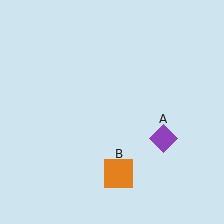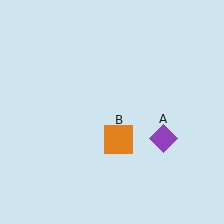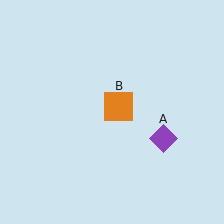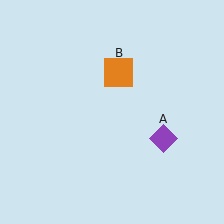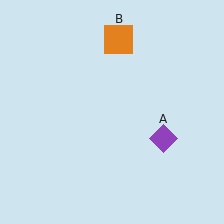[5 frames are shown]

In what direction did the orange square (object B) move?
The orange square (object B) moved up.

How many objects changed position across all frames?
1 object changed position: orange square (object B).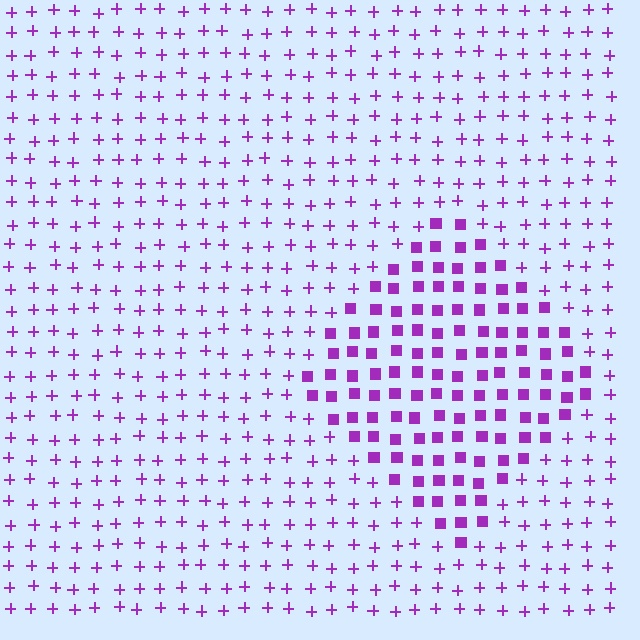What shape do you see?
I see a diamond.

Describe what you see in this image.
The image is filled with small purple elements arranged in a uniform grid. A diamond-shaped region contains squares, while the surrounding area contains plus signs. The boundary is defined purely by the change in element shape.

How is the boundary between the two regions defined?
The boundary is defined by a change in element shape: squares inside vs. plus signs outside. All elements share the same color and spacing.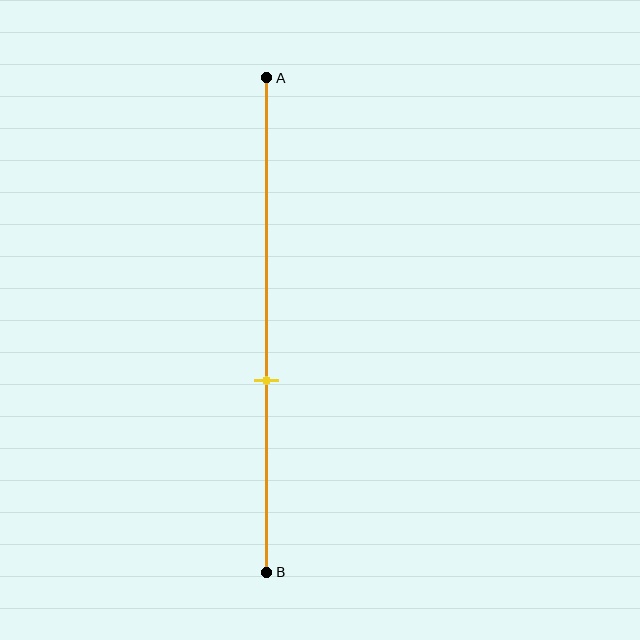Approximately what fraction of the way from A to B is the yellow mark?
The yellow mark is approximately 60% of the way from A to B.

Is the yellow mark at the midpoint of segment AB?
No, the mark is at about 60% from A, not at the 50% midpoint.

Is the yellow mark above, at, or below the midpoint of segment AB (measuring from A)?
The yellow mark is below the midpoint of segment AB.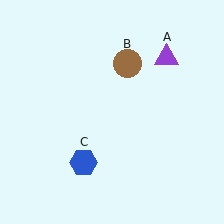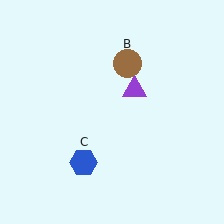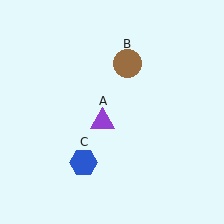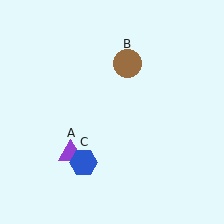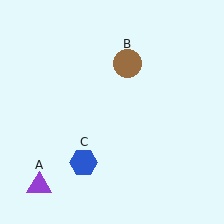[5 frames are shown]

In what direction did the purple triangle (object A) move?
The purple triangle (object A) moved down and to the left.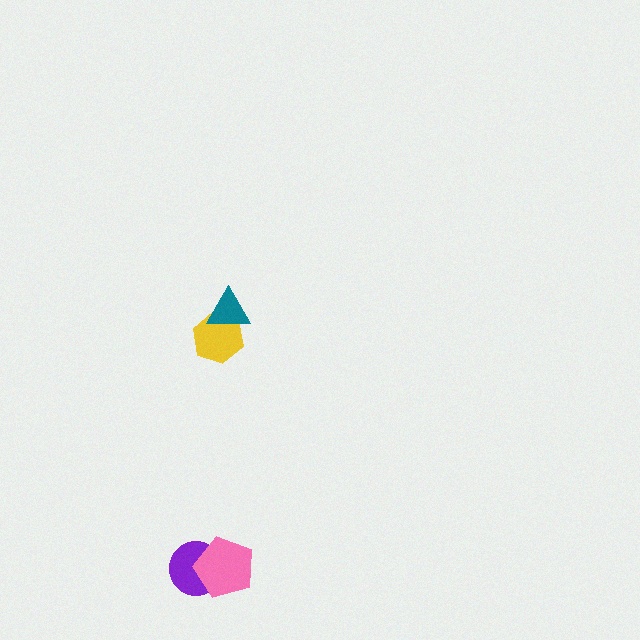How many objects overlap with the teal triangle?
1 object overlaps with the teal triangle.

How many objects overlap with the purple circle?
1 object overlaps with the purple circle.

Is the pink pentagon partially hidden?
No, no other shape covers it.